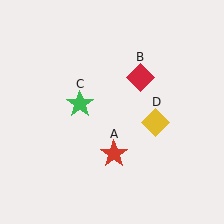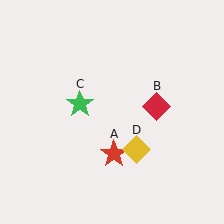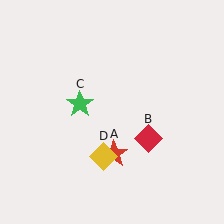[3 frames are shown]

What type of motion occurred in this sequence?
The red diamond (object B), yellow diamond (object D) rotated clockwise around the center of the scene.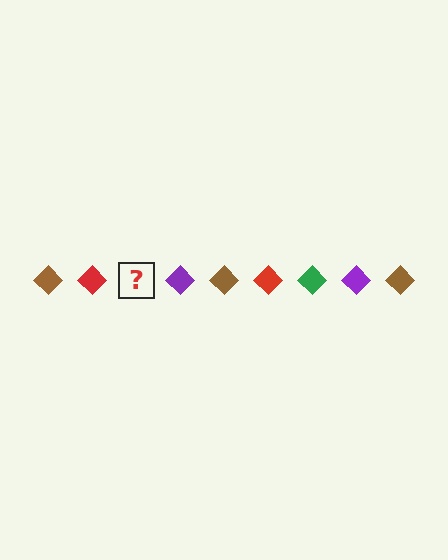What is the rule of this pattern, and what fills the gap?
The rule is that the pattern cycles through brown, red, green, purple diamonds. The gap should be filled with a green diamond.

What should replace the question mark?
The question mark should be replaced with a green diamond.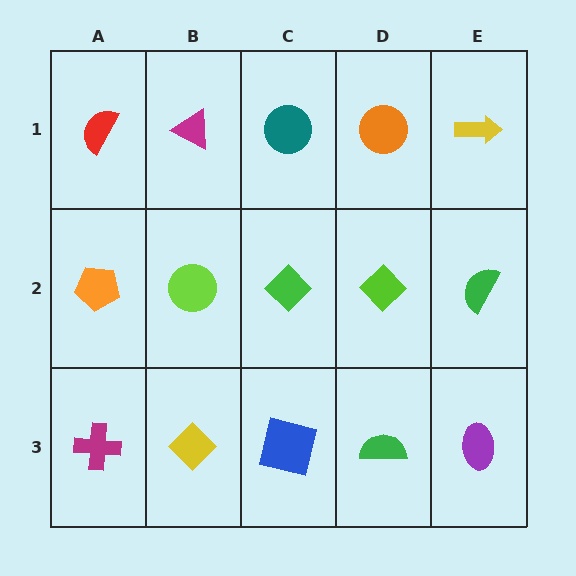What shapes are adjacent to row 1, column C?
A green diamond (row 2, column C), a magenta triangle (row 1, column B), an orange circle (row 1, column D).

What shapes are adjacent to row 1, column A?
An orange pentagon (row 2, column A), a magenta triangle (row 1, column B).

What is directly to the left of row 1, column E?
An orange circle.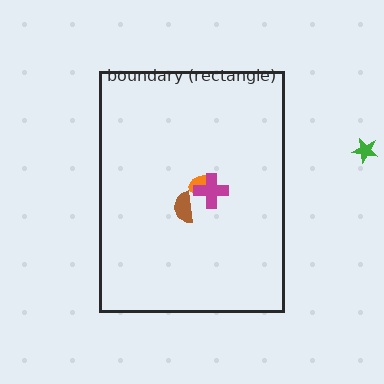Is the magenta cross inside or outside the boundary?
Inside.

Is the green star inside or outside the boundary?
Outside.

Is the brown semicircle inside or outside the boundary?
Inside.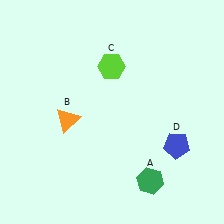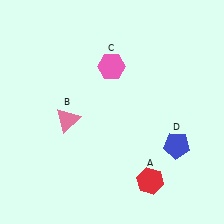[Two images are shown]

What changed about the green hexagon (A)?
In Image 1, A is green. In Image 2, it changed to red.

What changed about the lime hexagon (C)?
In Image 1, C is lime. In Image 2, it changed to pink.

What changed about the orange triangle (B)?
In Image 1, B is orange. In Image 2, it changed to pink.